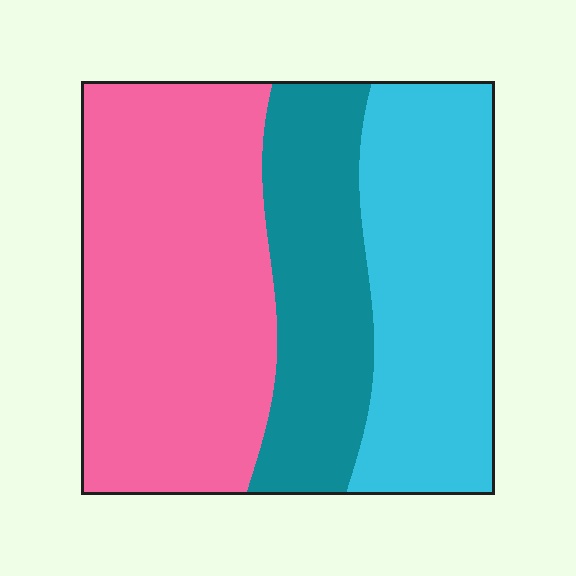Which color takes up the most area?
Pink, at roughly 45%.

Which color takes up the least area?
Teal, at roughly 25%.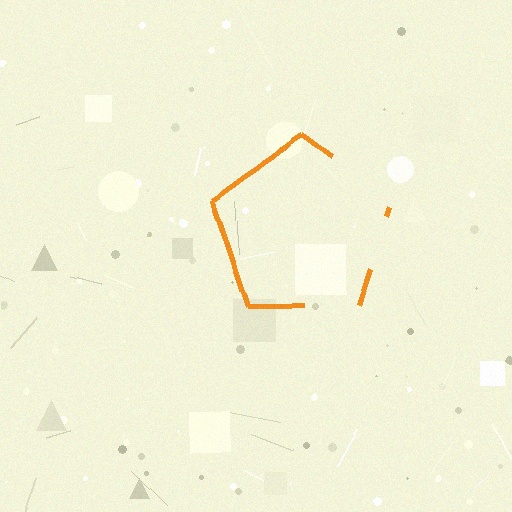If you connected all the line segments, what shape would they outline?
They would outline a pentagon.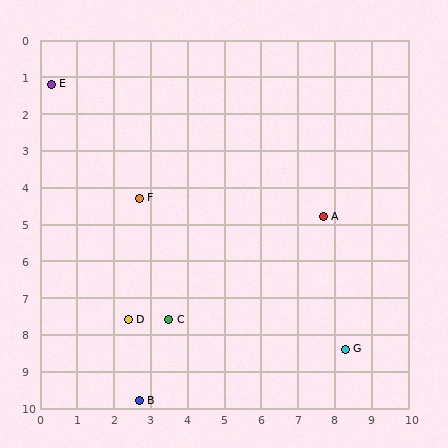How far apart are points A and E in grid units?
Points A and E are about 8.2 grid units apart.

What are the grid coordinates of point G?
Point G is at approximately (8.3, 8.4).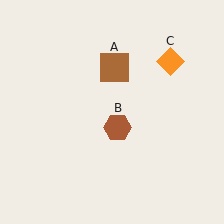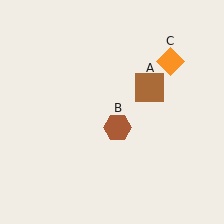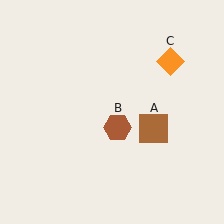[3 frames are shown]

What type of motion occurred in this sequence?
The brown square (object A) rotated clockwise around the center of the scene.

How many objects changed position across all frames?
1 object changed position: brown square (object A).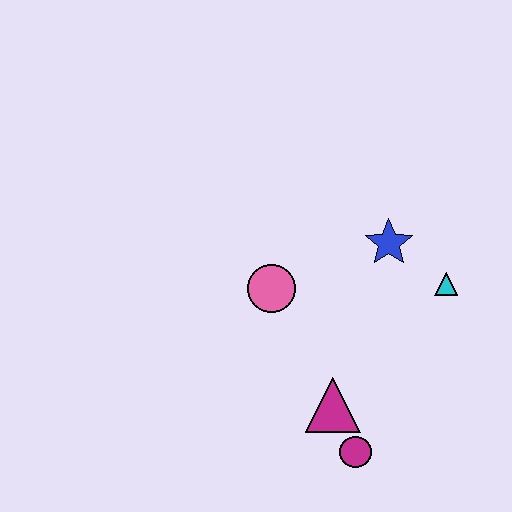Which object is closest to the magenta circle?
The magenta triangle is closest to the magenta circle.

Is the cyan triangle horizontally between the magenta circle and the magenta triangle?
No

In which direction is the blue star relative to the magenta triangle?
The blue star is above the magenta triangle.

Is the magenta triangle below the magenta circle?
No